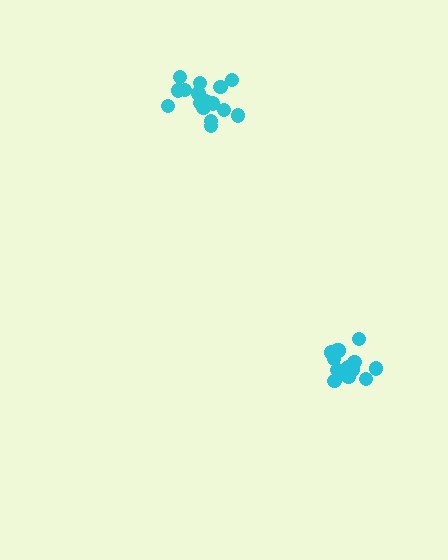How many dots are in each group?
Group 1: 16 dots, Group 2: 15 dots (31 total).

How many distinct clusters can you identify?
There are 2 distinct clusters.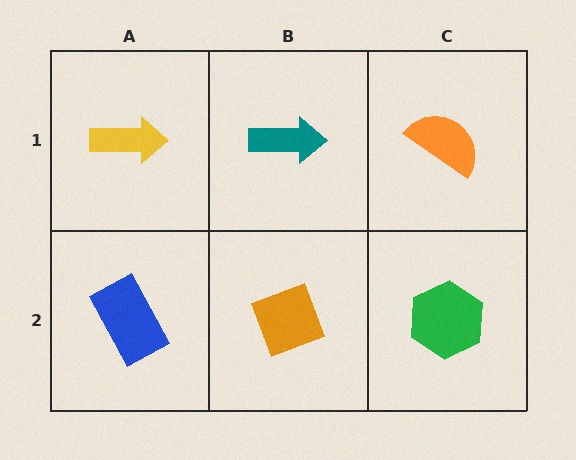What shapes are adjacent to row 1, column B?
An orange diamond (row 2, column B), a yellow arrow (row 1, column A), an orange semicircle (row 1, column C).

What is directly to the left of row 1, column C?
A teal arrow.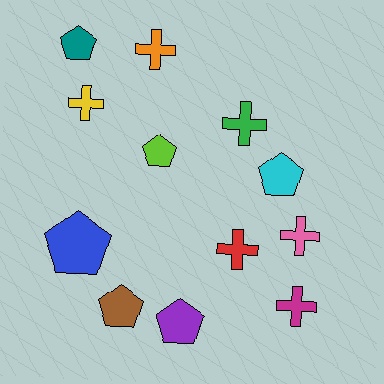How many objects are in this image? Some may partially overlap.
There are 12 objects.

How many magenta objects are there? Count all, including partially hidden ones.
There is 1 magenta object.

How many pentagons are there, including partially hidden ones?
There are 6 pentagons.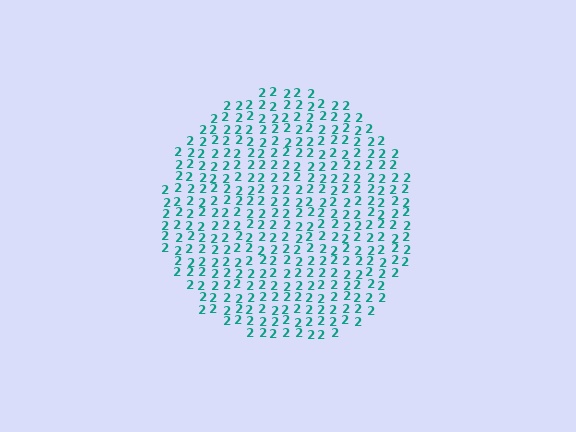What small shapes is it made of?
It is made of small digit 2's.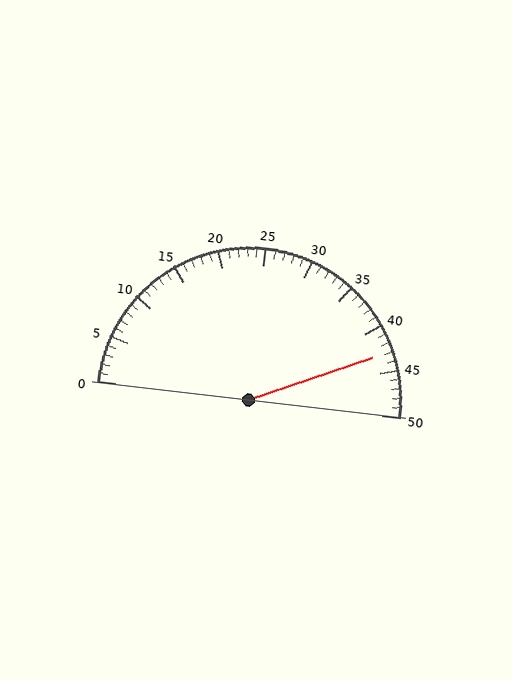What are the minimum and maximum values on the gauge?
The gauge ranges from 0 to 50.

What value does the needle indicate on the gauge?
The needle indicates approximately 43.